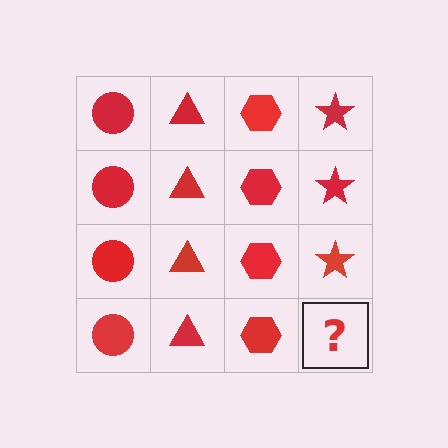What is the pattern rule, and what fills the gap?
The rule is that each column has a consistent shape. The gap should be filled with a red star.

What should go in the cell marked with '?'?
The missing cell should contain a red star.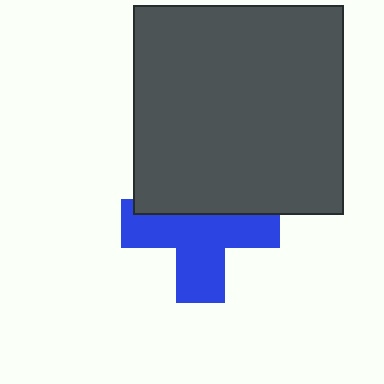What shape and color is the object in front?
The object in front is a dark gray square.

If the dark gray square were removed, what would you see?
You would see the complete blue cross.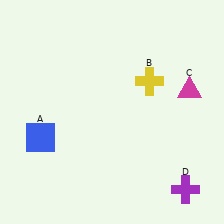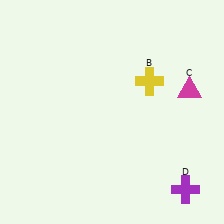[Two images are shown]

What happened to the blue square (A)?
The blue square (A) was removed in Image 2. It was in the bottom-left area of Image 1.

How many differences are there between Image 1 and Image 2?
There is 1 difference between the two images.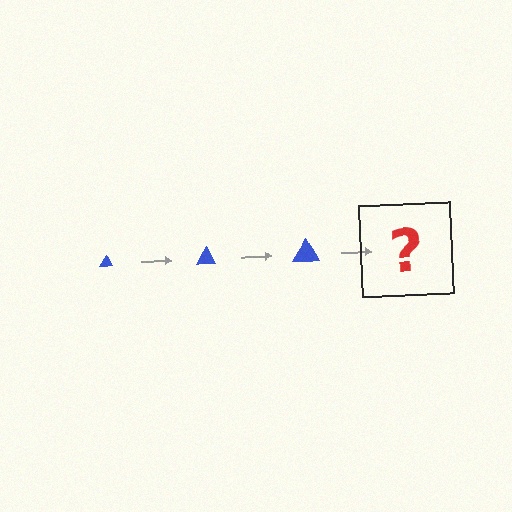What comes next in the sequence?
The next element should be a blue triangle, larger than the previous one.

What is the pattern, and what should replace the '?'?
The pattern is that the triangle gets progressively larger each step. The '?' should be a blue triangle, larger than the previous one.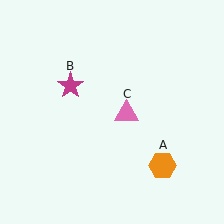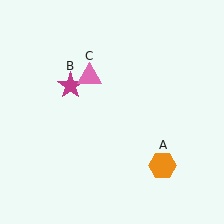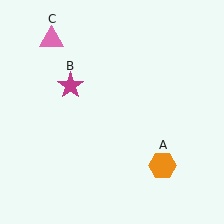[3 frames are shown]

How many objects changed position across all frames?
1 object changed position: pink triangle (object C).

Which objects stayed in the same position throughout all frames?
Orange hexagon (object A) and magenta star (object B) remained stationary.